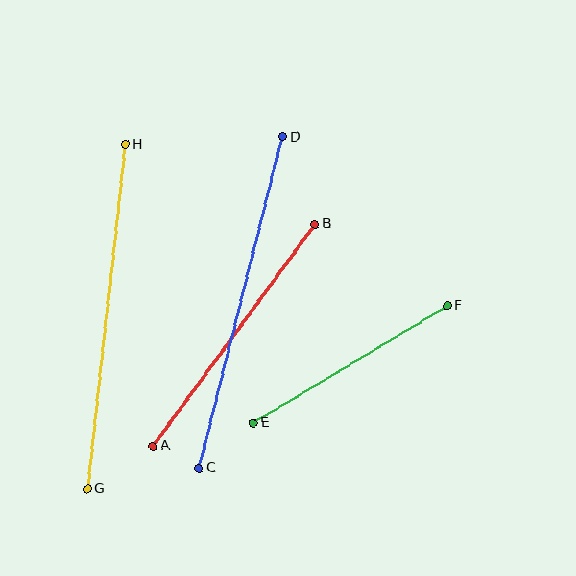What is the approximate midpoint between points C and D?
The midpoint is at approximately (241, 303) pixels.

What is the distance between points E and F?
The distance is approximately 227 pixels.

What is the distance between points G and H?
The distance is approximately 347 pixels.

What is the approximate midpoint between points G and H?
The midpoint is at approximately (106, 317) pixels.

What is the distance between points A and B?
The distance is approximately 275 pixels.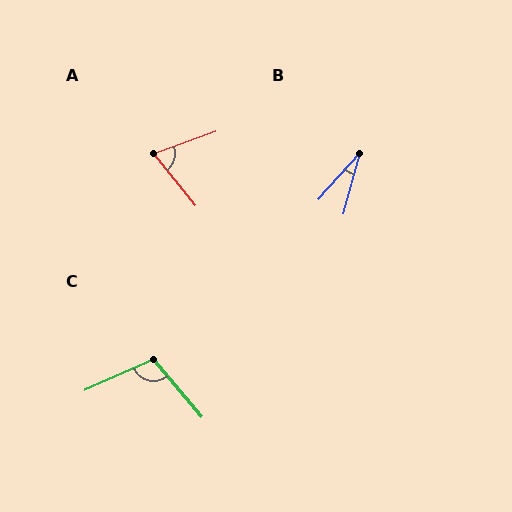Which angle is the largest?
C, at approximately 107 degrees.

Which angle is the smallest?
B, at approximately 26 degrees.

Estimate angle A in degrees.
Approximately 71 degrees.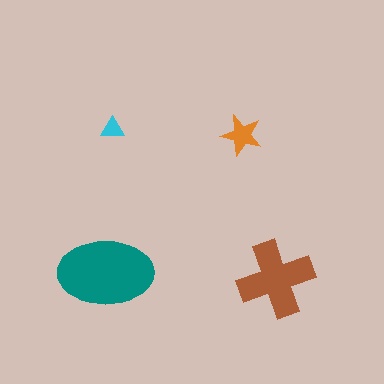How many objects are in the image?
There are 4 objects in the image.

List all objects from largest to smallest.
The teal ellipse, the brown cross, the orange star, the cyan triangle.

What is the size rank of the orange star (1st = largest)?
3rd.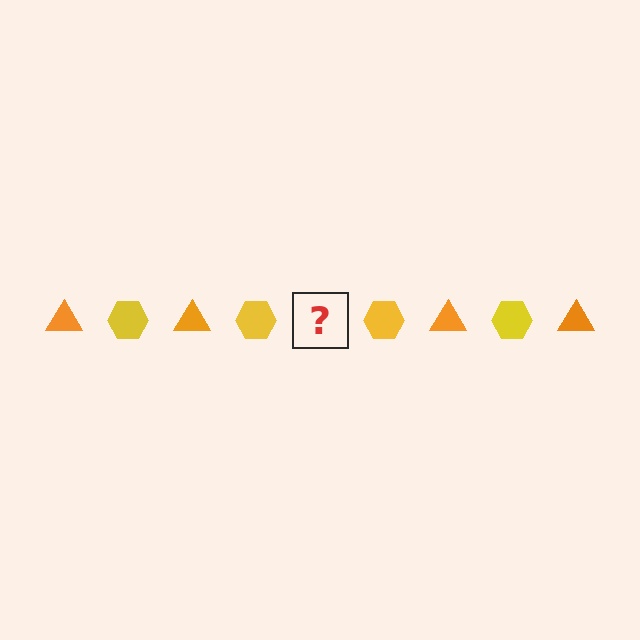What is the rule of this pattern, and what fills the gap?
The rule is that the pattern alternates between orange triangle and yellow hexagon. The gap should be filled with an orange triangle.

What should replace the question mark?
The question mark should be replaced with an orange triangle.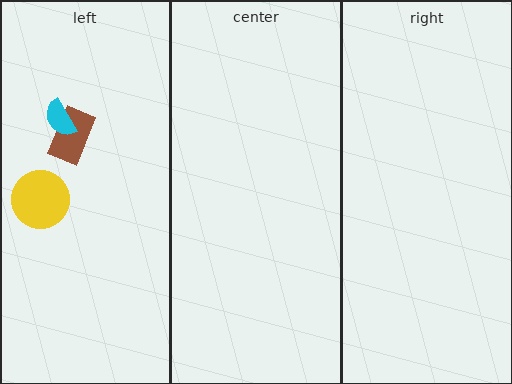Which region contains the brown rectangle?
The left region.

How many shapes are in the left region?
3.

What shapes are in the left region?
The brown rectangle, the cyan semicircle, the yellow circle.